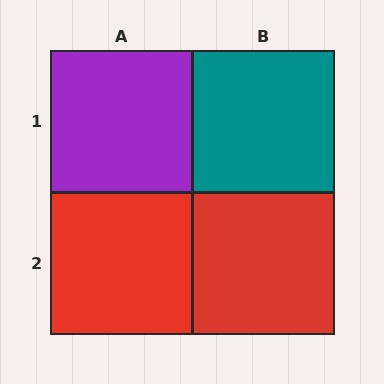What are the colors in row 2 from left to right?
Red, red.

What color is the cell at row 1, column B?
Teal.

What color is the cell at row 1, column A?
Purple.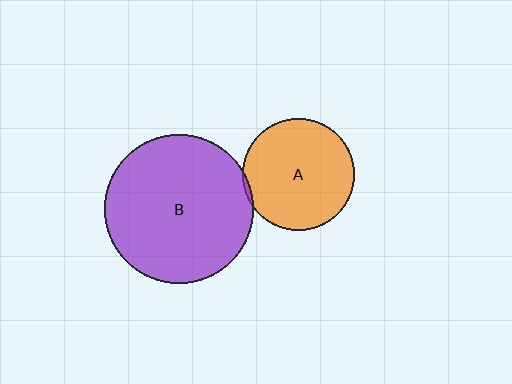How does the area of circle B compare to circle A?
Approximately 1.8 times.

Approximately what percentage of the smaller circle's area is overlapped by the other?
Approximately 5%.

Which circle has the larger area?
Circle B (purple).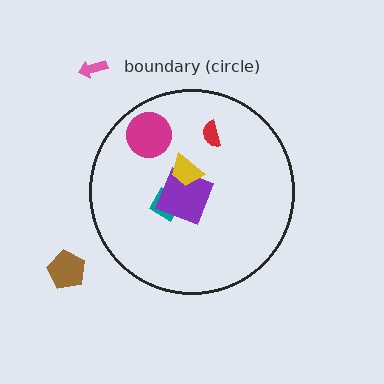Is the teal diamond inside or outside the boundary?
Inside.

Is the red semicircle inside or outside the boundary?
Inside.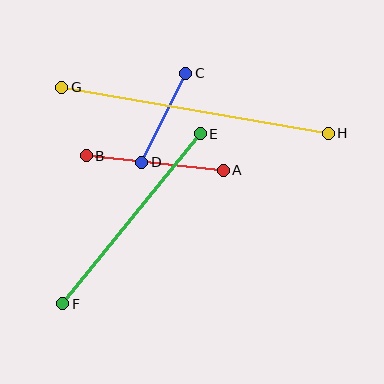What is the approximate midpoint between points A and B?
The midpoint is at approximately (155, 163) pixels.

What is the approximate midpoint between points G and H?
The midpoint is at approximately (195, 110) pixels.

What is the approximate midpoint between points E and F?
The midpoint is at approximately (132, 219) pixels.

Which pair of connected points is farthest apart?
Points G and H are farthest apart.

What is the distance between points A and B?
The distance is approximately 138 pixels.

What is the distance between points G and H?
The distance is approximately 270 pixels.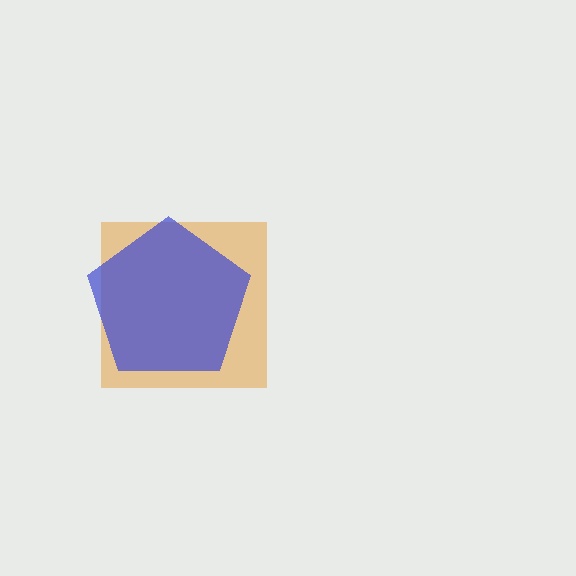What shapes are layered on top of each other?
The layered shapes are: an orange square, a blue pentagon.